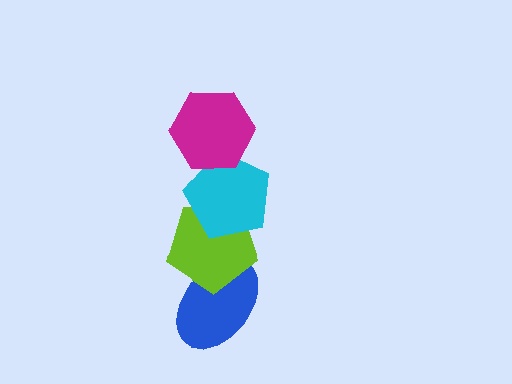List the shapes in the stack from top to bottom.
From top to bottom: the magenta hexagon, the cyan pentagon, the lime pentagon, the blue ellipse.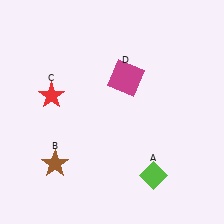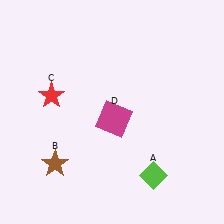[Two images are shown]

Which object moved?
The magenta square (D) moved down.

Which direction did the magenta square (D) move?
The magenta square (D) moved down.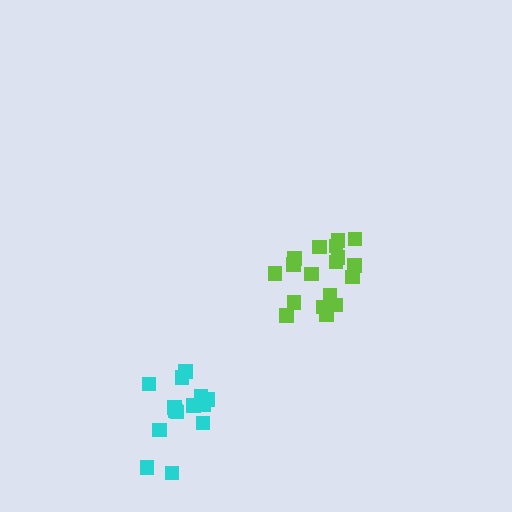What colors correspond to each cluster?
The clusters are colored: lime, cyan.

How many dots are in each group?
Group 1: 18 dots, Group 2: 15 dots (33 total).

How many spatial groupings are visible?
There are 2 spatial groupings.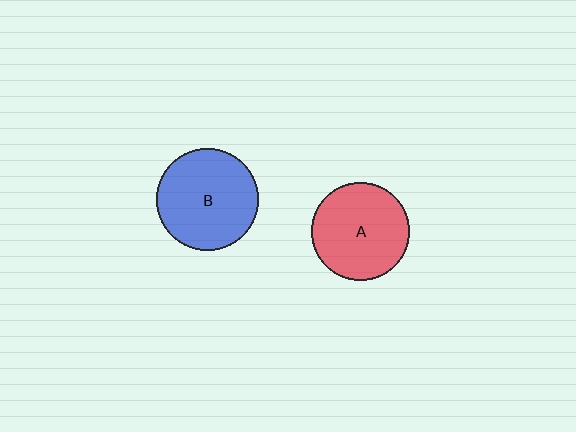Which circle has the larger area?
Circle B (blue).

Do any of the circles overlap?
No, none of the circles overlap.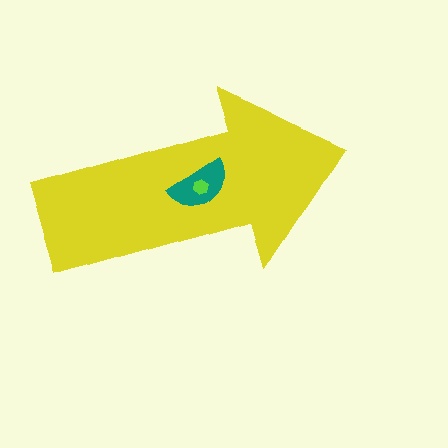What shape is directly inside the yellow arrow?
The teal semicircle.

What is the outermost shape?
The yellow arrow.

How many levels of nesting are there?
3.